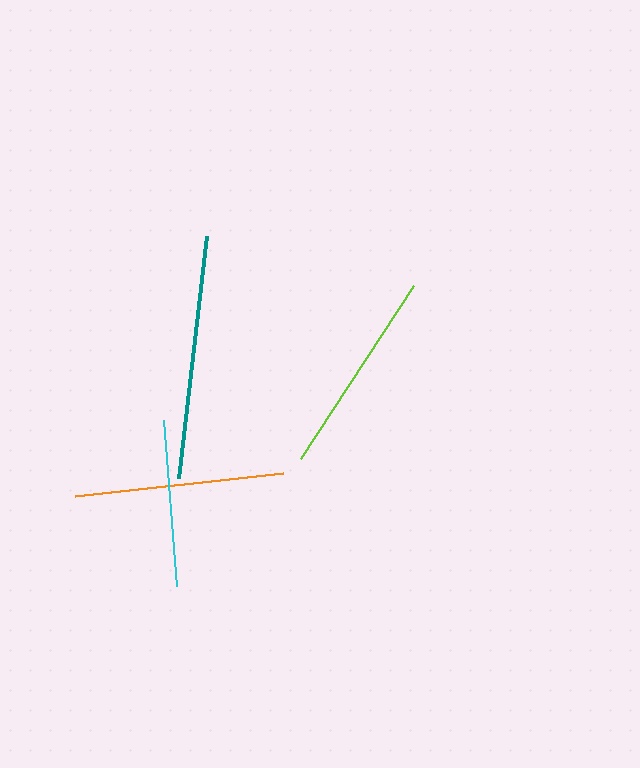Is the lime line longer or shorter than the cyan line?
The lime line is longer than the cyan line.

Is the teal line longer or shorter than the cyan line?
The teal line is longer than the cyan line.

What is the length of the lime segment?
The lime segment is approximately 207 pixels long.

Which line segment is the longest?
The teal line is the longest at approximately 244 pixels.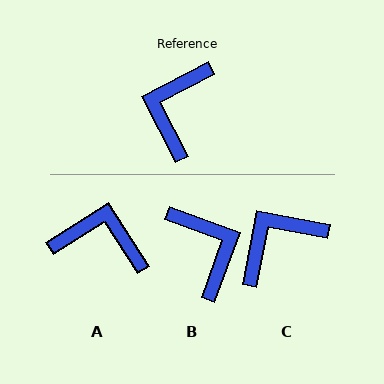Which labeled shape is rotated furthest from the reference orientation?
B, about 137 degrees away.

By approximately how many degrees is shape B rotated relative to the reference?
Approximately 137 degrees clockwise.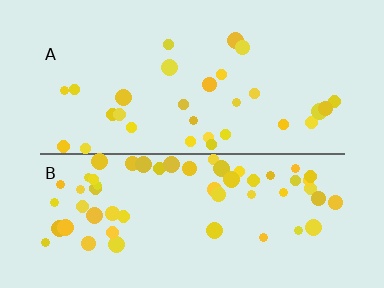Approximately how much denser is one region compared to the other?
Approximately 2.0× — region B over region A.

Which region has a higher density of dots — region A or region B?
B (the bottom).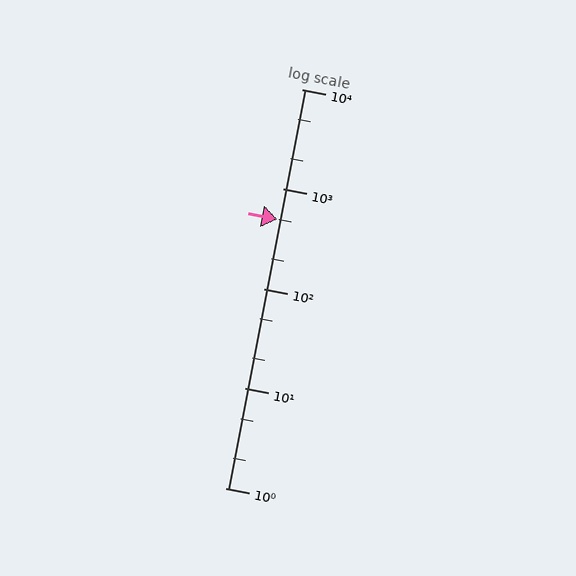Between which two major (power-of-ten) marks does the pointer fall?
The pointer is between 100 and 1000.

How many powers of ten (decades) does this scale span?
The scale spans 4 decades, from 1 to 10000.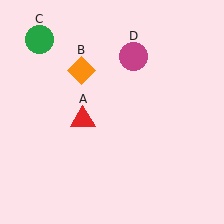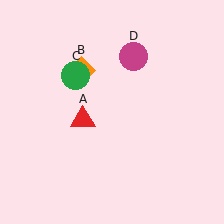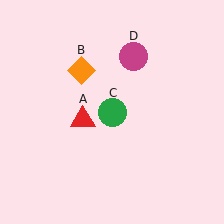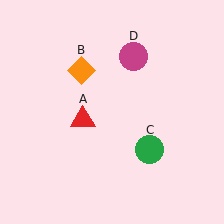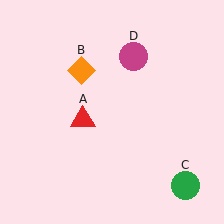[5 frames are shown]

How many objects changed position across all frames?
1 object changed position: green circle (object C).